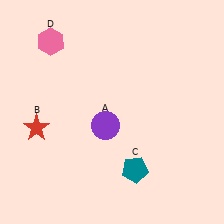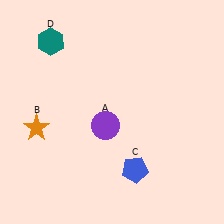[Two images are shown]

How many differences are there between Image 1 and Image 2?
There are 3 differences between the two images.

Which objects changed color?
B changed from red to orange. C changed from teal to blue. D changed from pink to teal.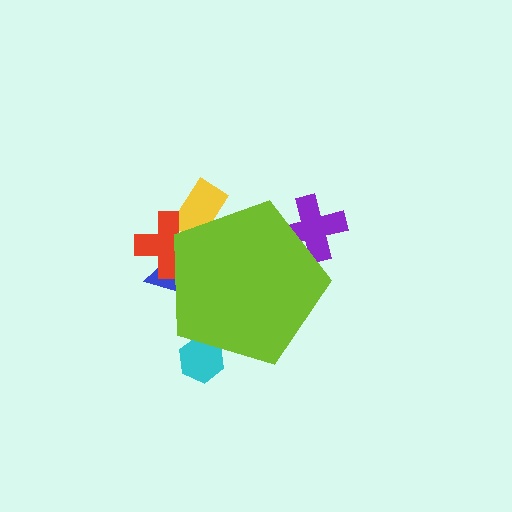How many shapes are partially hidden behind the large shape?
5 shapes are partially hidden.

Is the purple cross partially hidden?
Yes, the purple cross is partially hidden behind the lime pentagon.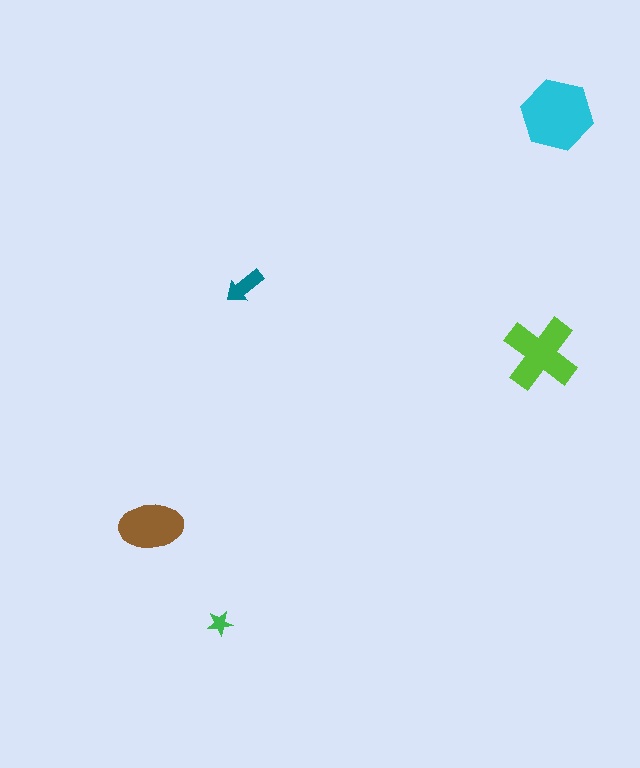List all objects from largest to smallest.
The cyan hexagon, the lime cross, the brown ellipse, the teal arrow, the green star.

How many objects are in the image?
There are 5 objects in the image.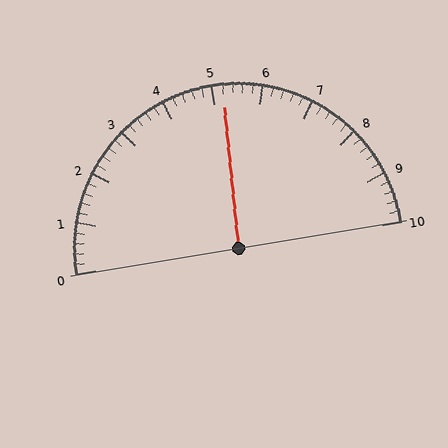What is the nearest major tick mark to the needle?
The nearest major tick mark is 5.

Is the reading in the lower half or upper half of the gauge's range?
The reading is in the upper half of the range (0 to 10).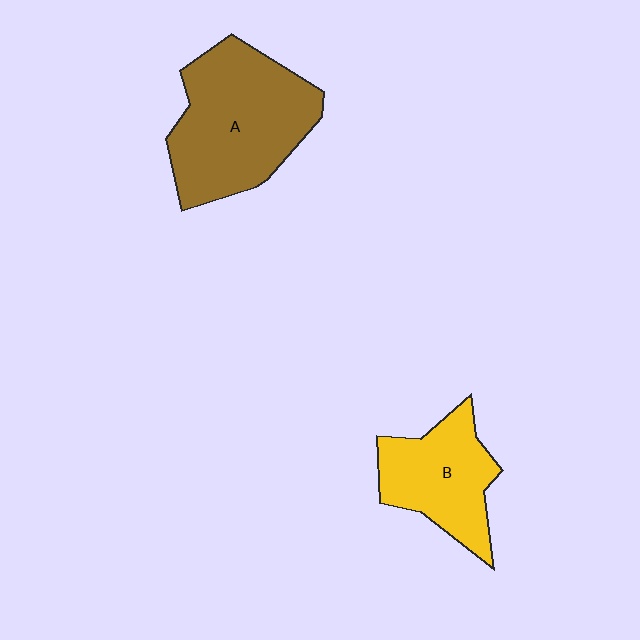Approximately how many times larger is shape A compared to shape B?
Approximately 1.6 times.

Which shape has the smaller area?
Shape B (yellow).